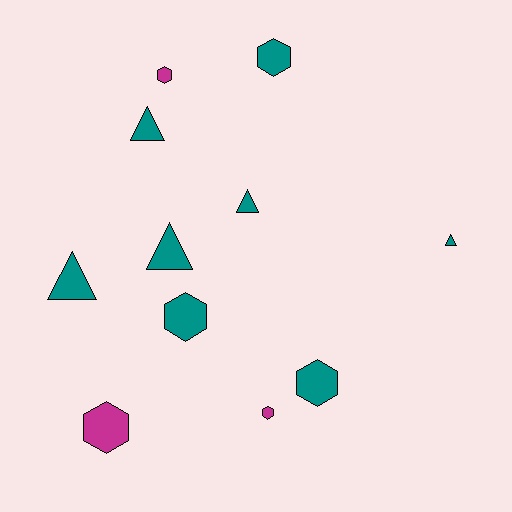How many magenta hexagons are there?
There are 3 magenta hexagons.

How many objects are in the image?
There are 11 objects.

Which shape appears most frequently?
Hexagon, with 6 objects.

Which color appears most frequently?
Teal, with 8 objects.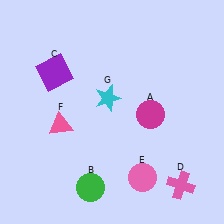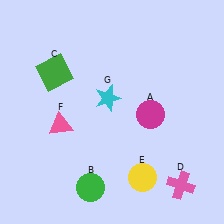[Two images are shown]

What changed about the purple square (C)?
In Image 1, C is purple. In Image 2, it changed to green.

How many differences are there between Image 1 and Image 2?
There are 2 differences between the two images.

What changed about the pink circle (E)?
In Image 1, E is pink. In Image 2, it changed to yellow.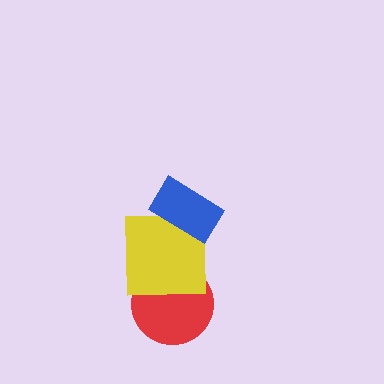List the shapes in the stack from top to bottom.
From top to bottom: the blue rectangle, the yellow square, the red circle.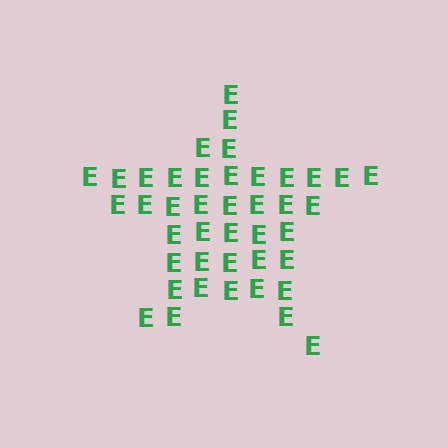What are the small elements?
The small elements are letter E's.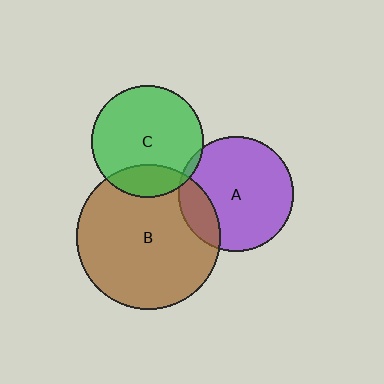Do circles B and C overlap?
Yes.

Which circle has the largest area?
Circle B (brown).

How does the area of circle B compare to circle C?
Approximately 1.7 times.